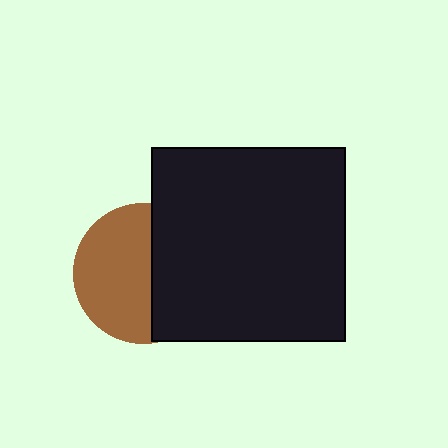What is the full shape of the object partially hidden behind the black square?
The partially hidden object is a brown circle.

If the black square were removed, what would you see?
You would see the complete brown circle.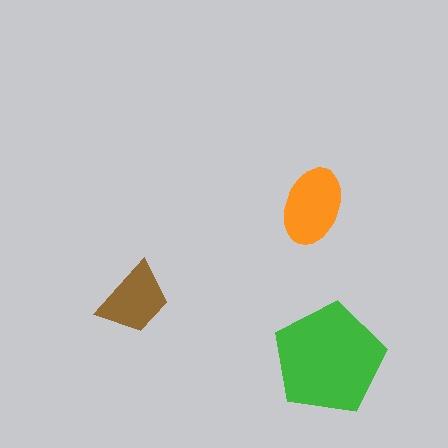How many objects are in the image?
There are 3 objects in the image.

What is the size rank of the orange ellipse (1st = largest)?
2nd.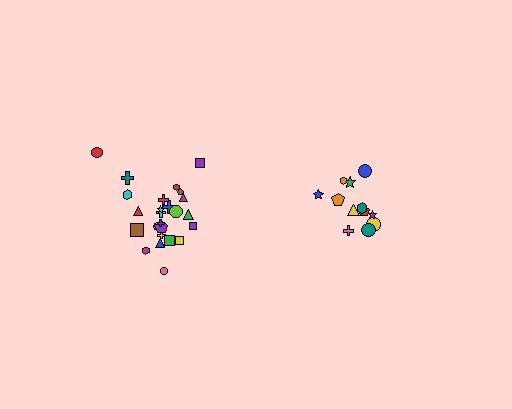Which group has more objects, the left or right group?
The left group.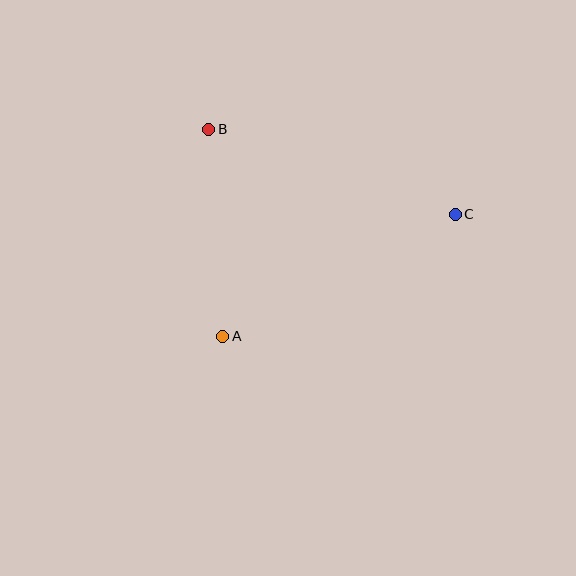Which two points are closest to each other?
Points A and B are closest to each other.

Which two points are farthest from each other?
Points A and C are farthest from each other.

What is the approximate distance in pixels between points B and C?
The distance between B and C is approximately 261 pixels.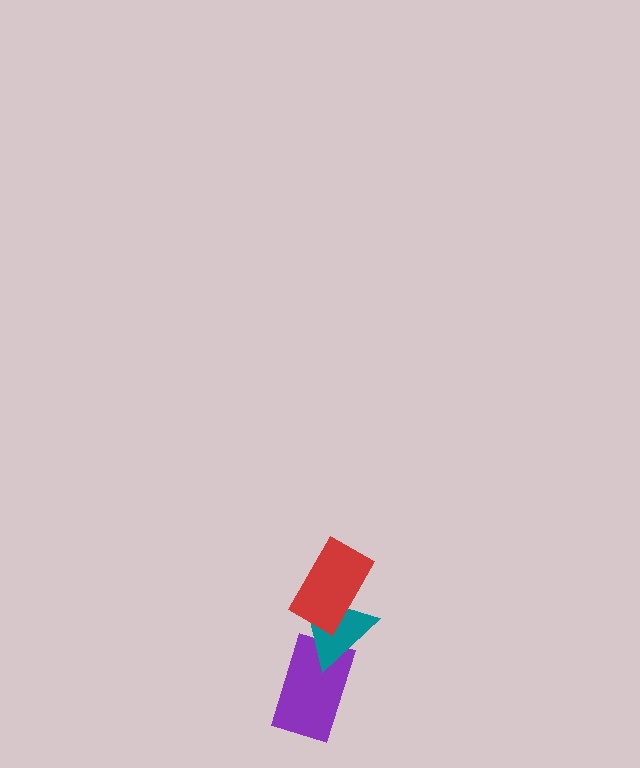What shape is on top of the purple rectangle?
The teal triangle is on top of the purple rectangle.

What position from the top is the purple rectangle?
The purple rectangle is 3rd from the top.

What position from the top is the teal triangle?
The teal triangle is 2nd from the top.